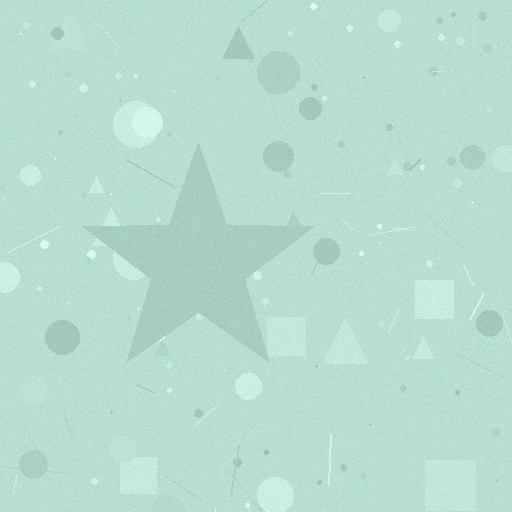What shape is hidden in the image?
A star is hidden in the image.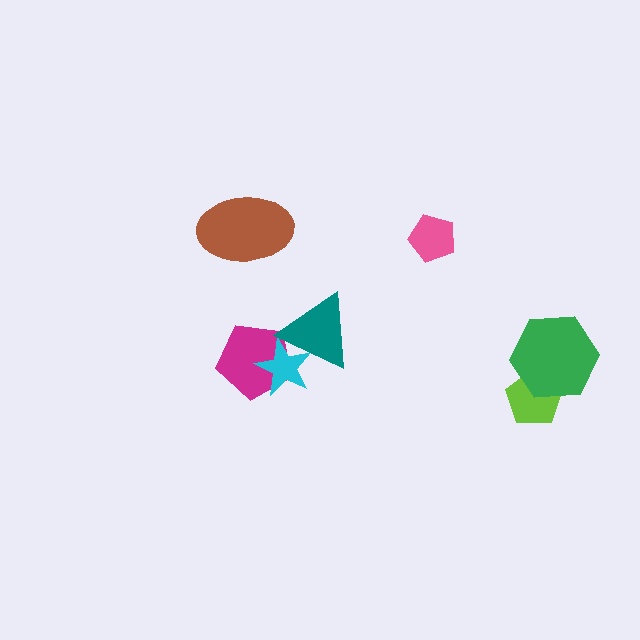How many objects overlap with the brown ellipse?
0 objects overlap with the brown ellipse.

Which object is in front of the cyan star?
The teal triangle is in front of the cyan star.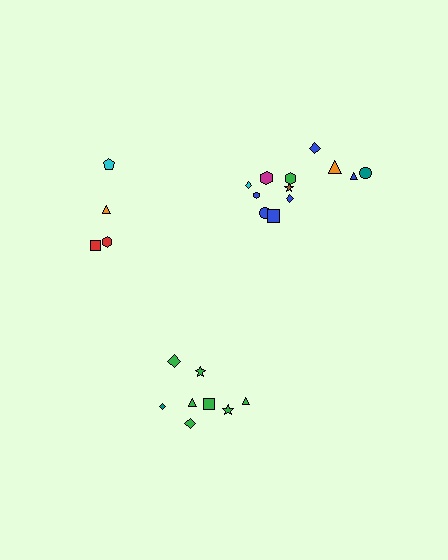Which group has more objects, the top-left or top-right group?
The top-right group.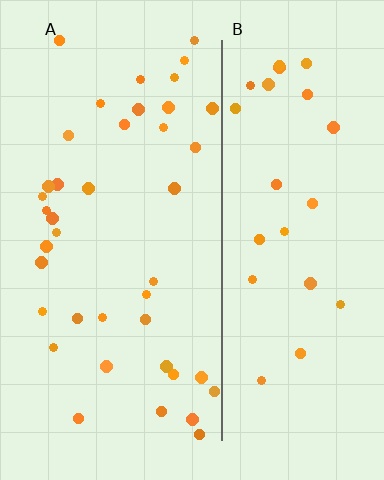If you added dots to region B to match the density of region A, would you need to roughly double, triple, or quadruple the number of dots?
Approximately double.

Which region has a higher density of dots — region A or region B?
A (the left).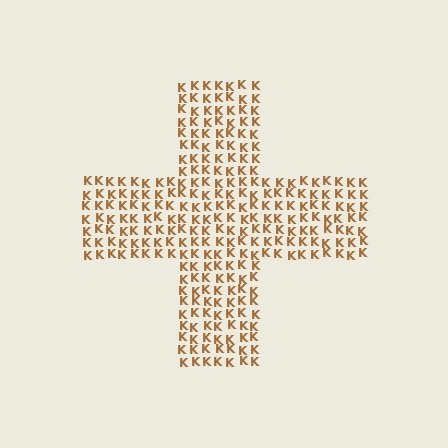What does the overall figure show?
The overall figure shows a cross.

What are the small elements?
The small elements are letter K's.